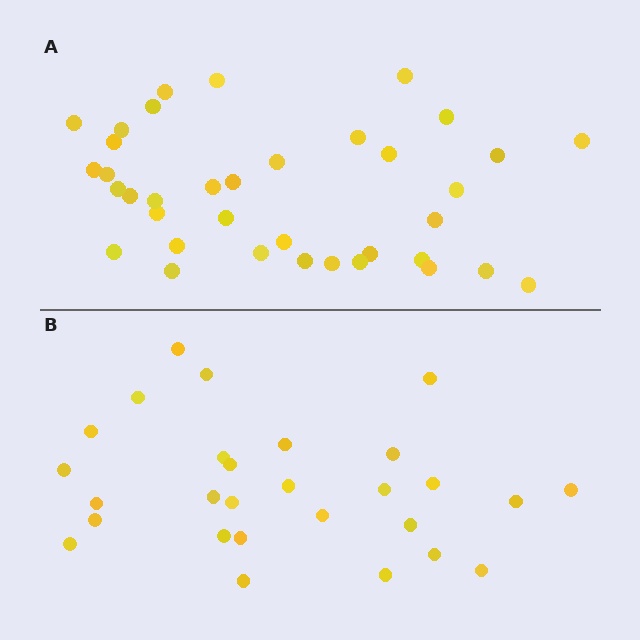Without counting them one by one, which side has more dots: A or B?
Region A (the top region) has more dots.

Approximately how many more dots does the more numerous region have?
Region A has roughly 8 or so more dots than region B.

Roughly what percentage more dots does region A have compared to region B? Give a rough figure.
About 30% more.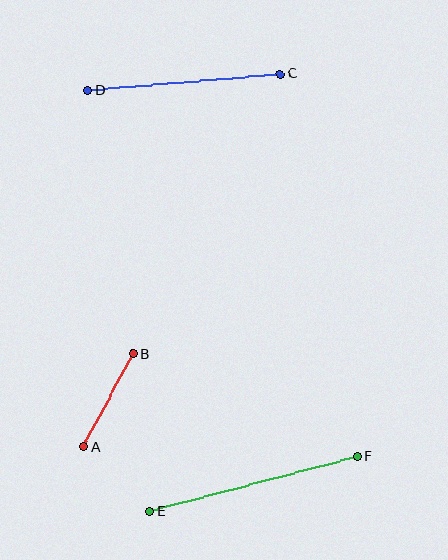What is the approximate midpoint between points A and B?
The midpoint is at approximately (108, 400) pixels.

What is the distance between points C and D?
The distance is approximately 193 pixels.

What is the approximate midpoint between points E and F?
The midpoint is at approximately (253, 484) pixels.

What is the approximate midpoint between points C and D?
The midpoint is at approximately (184, 82) pixels.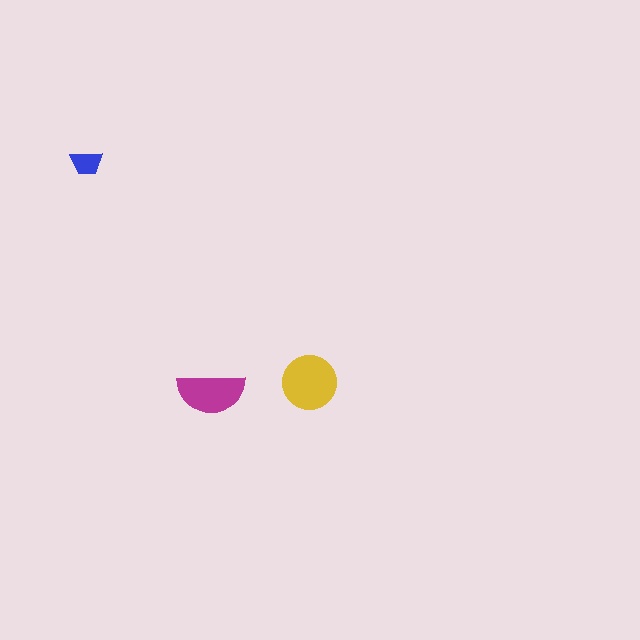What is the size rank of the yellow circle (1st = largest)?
1st.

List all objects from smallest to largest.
The blue trapezoid, the magenta semicircle, the yellow circle.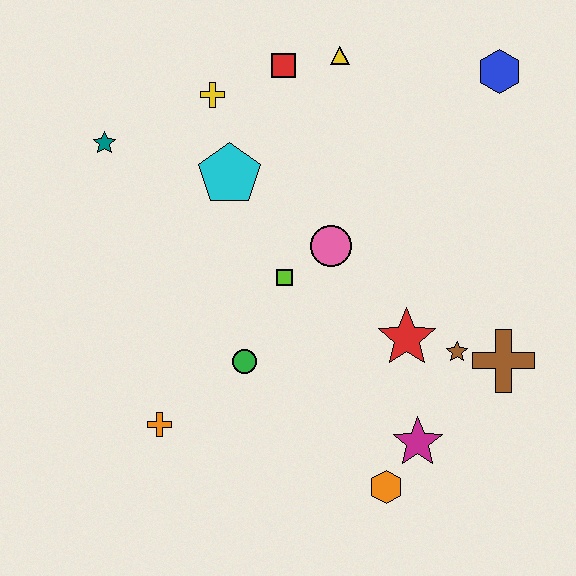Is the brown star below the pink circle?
Yes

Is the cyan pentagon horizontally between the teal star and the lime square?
Yes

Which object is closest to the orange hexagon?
The magenta star is closest to the orange hexagon.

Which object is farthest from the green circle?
The blue hexagon is farthest from the green circle.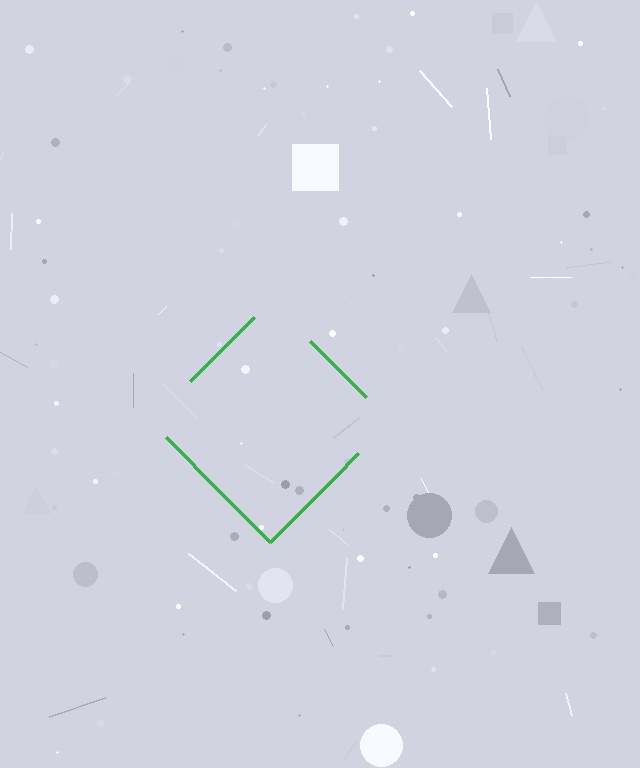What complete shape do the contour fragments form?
The contour fragments form a diamond.